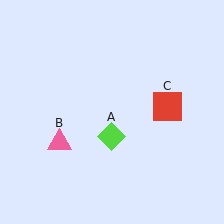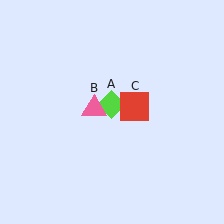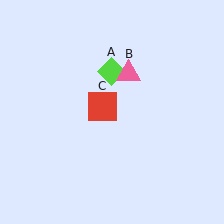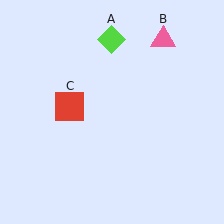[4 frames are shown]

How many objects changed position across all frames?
3 objects changed position: lime diamond (object A), pink triangle (object B), red square (object C).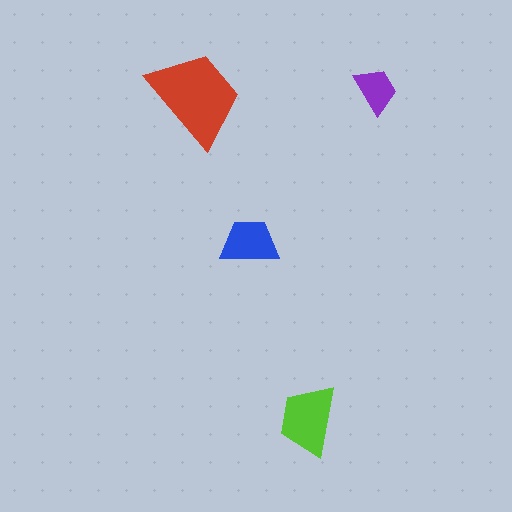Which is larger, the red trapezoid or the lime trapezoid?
The red one.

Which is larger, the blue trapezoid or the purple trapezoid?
The blue one.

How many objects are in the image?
There are 4 objects in the image.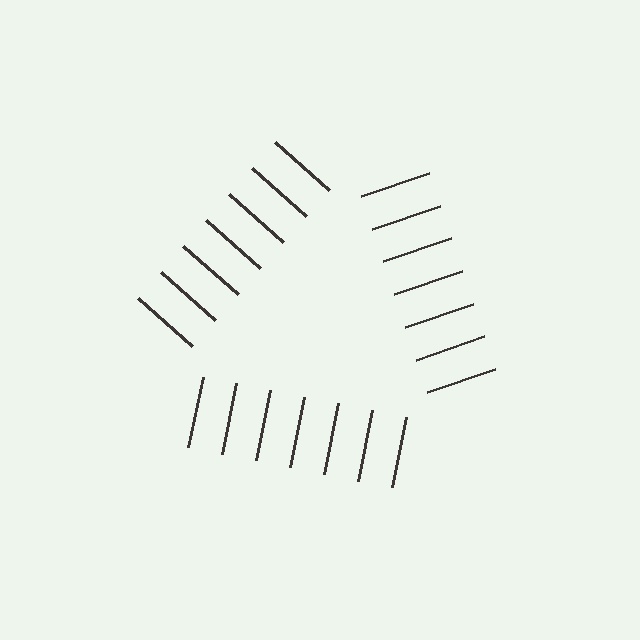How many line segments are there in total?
21 — 7 along each of the 3 edges.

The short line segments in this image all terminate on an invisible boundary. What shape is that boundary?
An illusory triangle — the line segments terminate on its edges but no continuous stroke is drawn.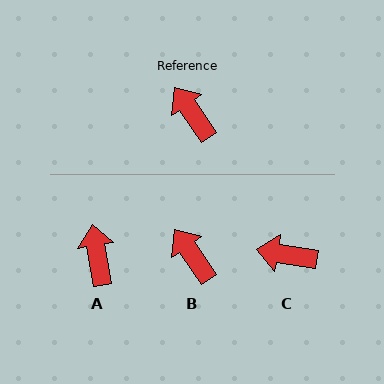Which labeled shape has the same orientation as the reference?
B.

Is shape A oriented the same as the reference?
No, it is off by about 25 degrees.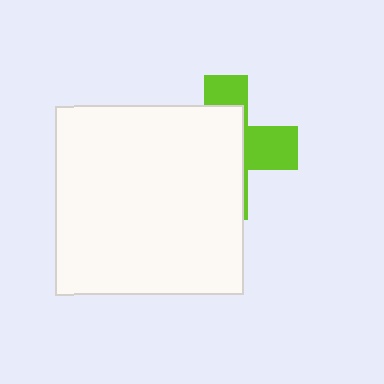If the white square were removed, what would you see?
You would see the complete lime cross.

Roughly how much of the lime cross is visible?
A small part of it is visible (roughly 37%).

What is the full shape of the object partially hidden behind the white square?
The partially hidden object is a lime cross.